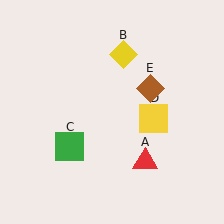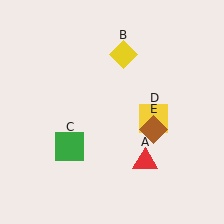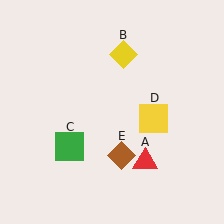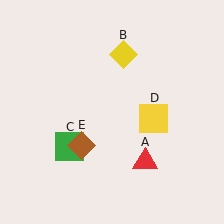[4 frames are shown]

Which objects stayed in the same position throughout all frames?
Red triangle (object A) and yellow diamond (object B) and green square (object C) and yellow square (object D) remained stationary.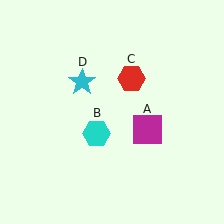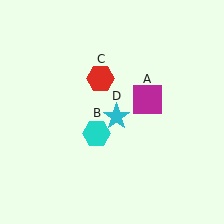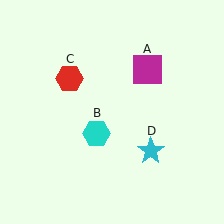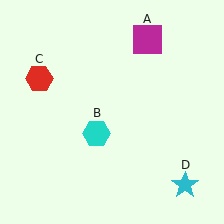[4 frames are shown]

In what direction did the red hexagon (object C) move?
The red hexagon (object C) moved left.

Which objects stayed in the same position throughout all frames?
Cyan hexagon (object B) remained stationary.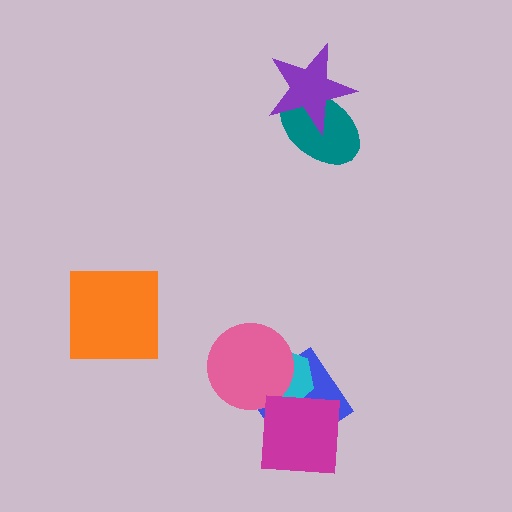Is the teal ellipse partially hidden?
Yes, it is partially covered by another shape.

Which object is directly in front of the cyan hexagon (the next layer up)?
The pink circle is directly in front of the cyan hexagon.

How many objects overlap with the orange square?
0 objects overlap with the orange square.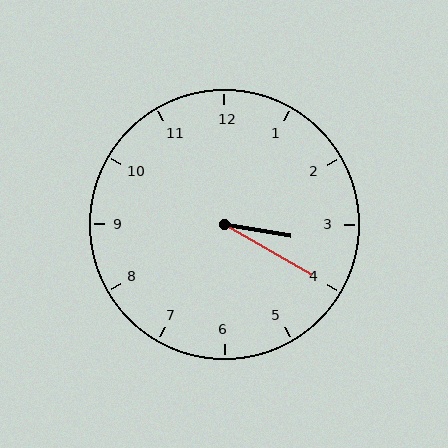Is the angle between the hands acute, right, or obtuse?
It is acute.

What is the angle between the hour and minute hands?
Approximately 20 degrees.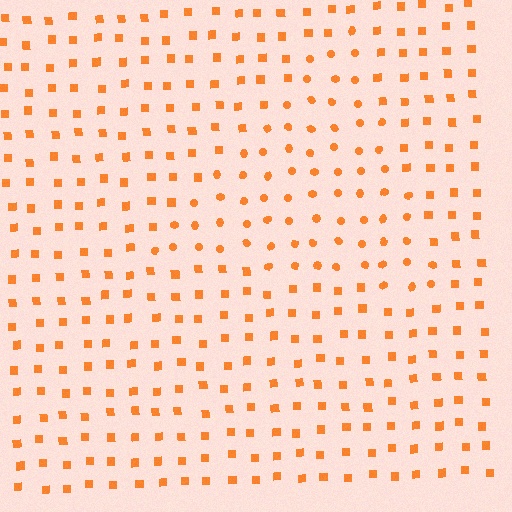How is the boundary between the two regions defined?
The boundary is defined by a change in element shape: circles inside vs. squares outside. All elements share the same color and spacing.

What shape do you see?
I see a triangle.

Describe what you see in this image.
The image is filled with small orange elements arranged in a uniform grid. A triangle-shaped region contains circles, while the surrounding area contains squares. The boundary is defined purely by the change in element shape.